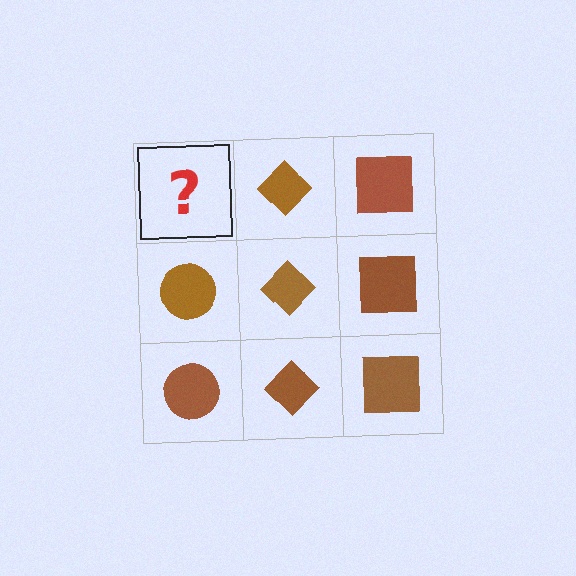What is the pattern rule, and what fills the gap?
The rule is that each column has a consistent shape. The gap should be filled with a brown circle.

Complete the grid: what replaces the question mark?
The question mark should be replaced with a brown circle.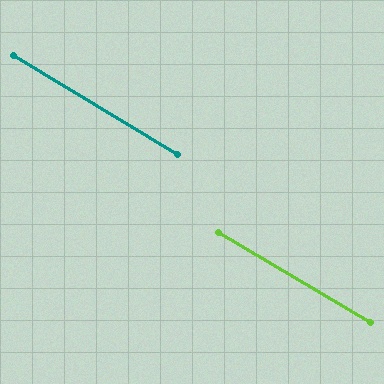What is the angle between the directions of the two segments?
Approximately 0 degrees.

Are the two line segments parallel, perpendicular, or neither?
Parallel — their directions differ by only 0.5°.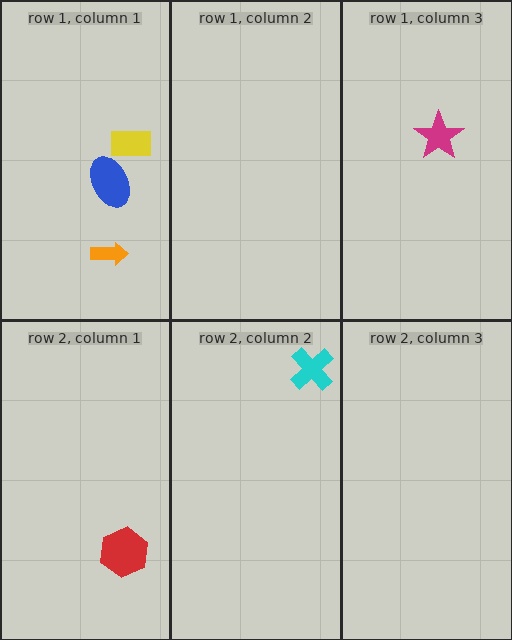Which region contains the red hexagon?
The row 2, column 1 region.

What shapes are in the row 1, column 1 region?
The orange arrow, the yellow rectangle, the blue ellipse.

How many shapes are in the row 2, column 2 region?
1.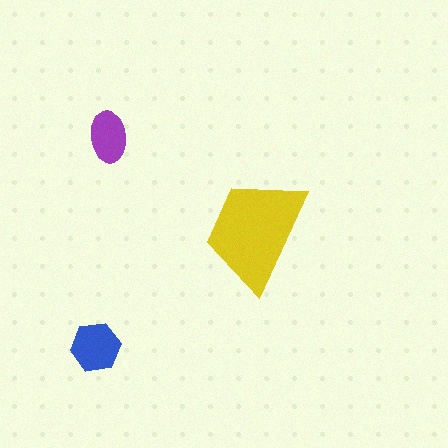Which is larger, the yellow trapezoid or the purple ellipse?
The yellow trapezoid.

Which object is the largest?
The yellow trapezoid.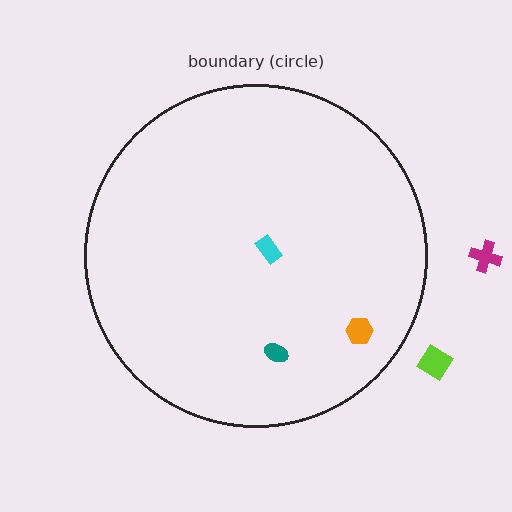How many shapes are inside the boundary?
3 inside, 2 outside.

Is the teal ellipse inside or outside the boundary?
Inside.